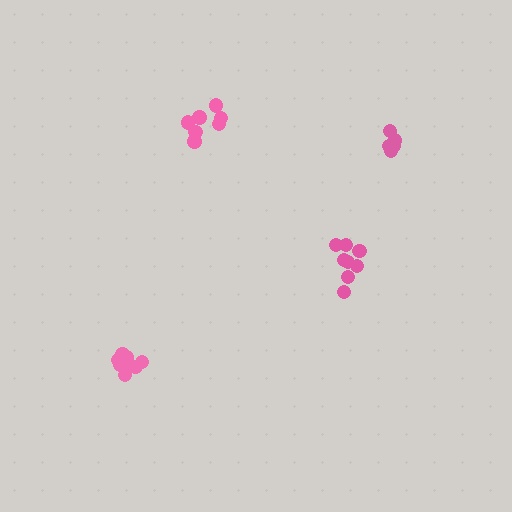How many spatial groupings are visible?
There are 4 spatial groupings.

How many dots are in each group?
Group 1: 8 dots, Group 2: 8 dots, Group 3: 7 dots, Group 4: 5 dots (28 total).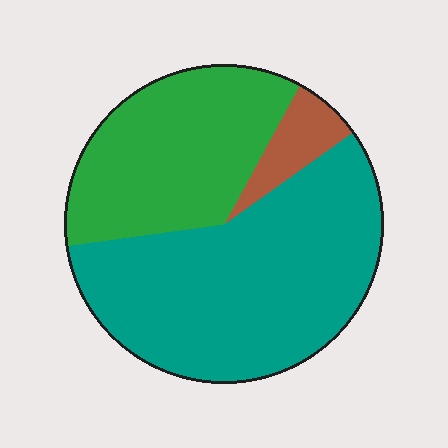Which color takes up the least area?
Brown, at roughly 5%.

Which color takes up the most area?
Teal, at roughly 55%.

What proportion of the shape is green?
Green takes up about one third (1/3) of the shape.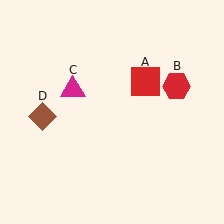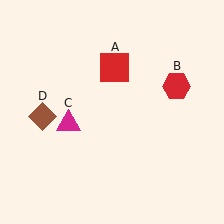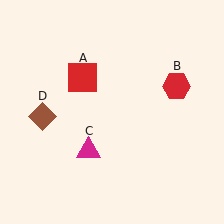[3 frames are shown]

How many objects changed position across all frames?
2 objects changed position: red square (object A), magenta triangle (object C).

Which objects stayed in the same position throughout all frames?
Red hexagon (object B) and brown diamond (object D) remained stationary.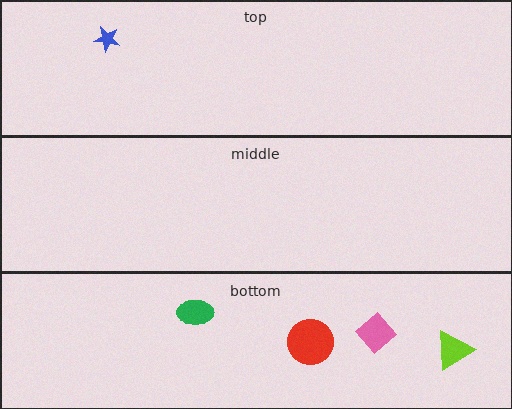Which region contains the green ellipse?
The bottom region.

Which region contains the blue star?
The top region.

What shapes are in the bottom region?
The green ellipse, the pink diamond, the red circle, the lime triangle.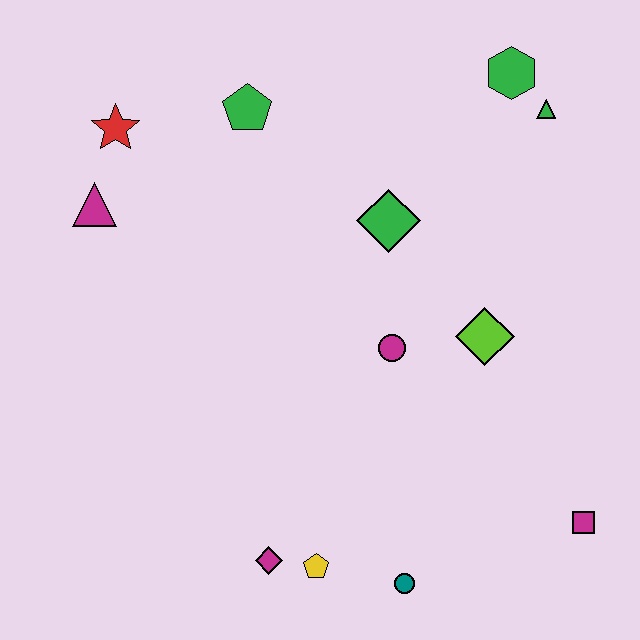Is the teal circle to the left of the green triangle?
Yes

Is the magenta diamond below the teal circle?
No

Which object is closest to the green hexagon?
The green triangle is closest to the green hexagon.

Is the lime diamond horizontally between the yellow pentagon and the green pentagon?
No